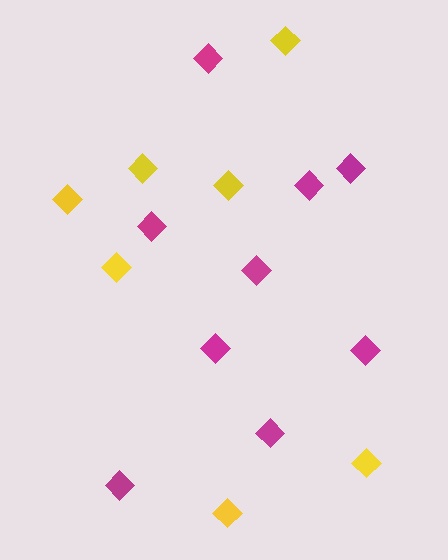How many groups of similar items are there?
There are 2 groups: one group of magenta diamonds (9) and one group of yellow diamonds (7).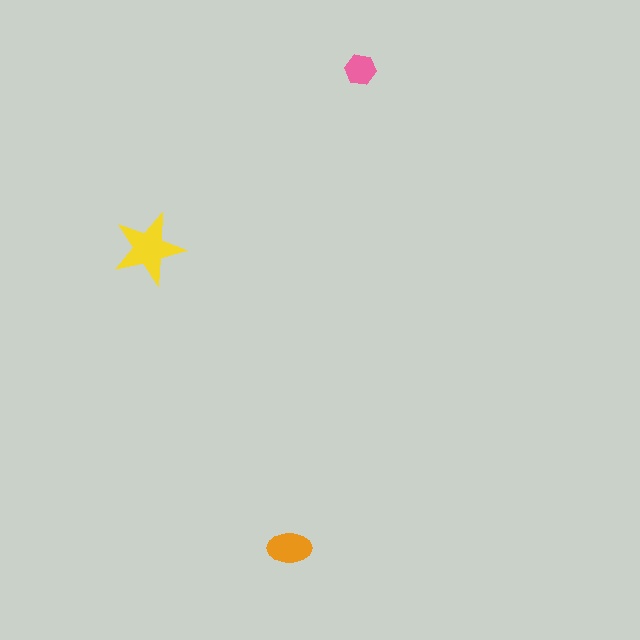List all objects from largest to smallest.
The yellow star, the orange ellipse, the pink hexagon.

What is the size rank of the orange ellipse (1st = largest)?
2nd.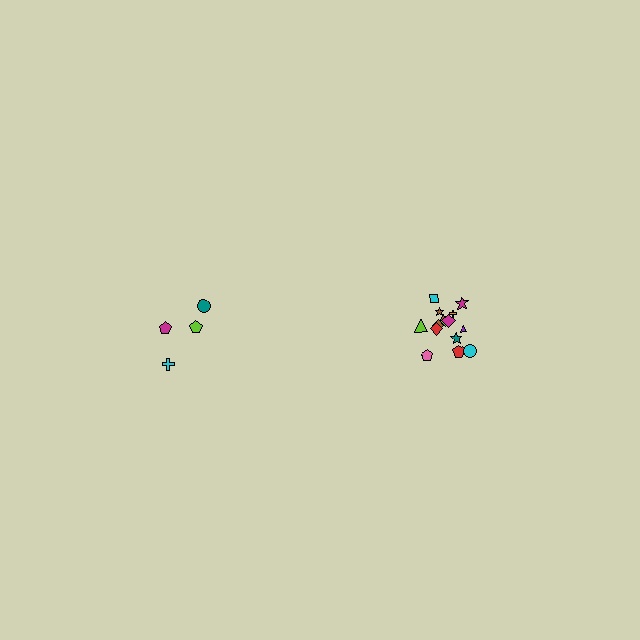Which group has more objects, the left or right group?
The right group.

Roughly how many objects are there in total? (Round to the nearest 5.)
Roughly 20 objects in total.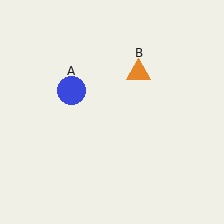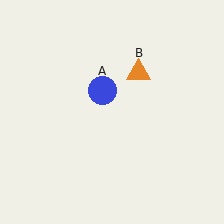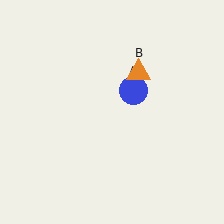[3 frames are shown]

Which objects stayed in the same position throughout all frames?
Orange triangle (object B) remained stationary.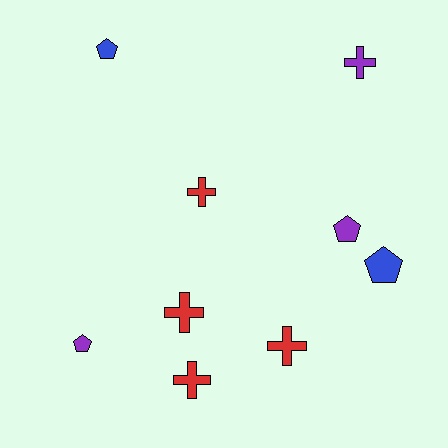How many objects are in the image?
There are 9 objects.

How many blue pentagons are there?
There are 2 blue pentagons.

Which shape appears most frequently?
Cross, with 5 objects.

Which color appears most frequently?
Red, with 4 objects.